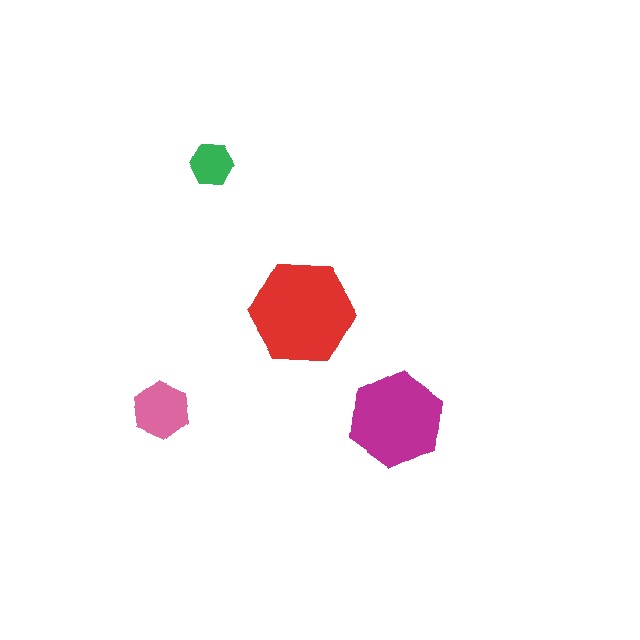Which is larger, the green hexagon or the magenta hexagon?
The magenta one.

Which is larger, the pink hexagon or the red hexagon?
The red one.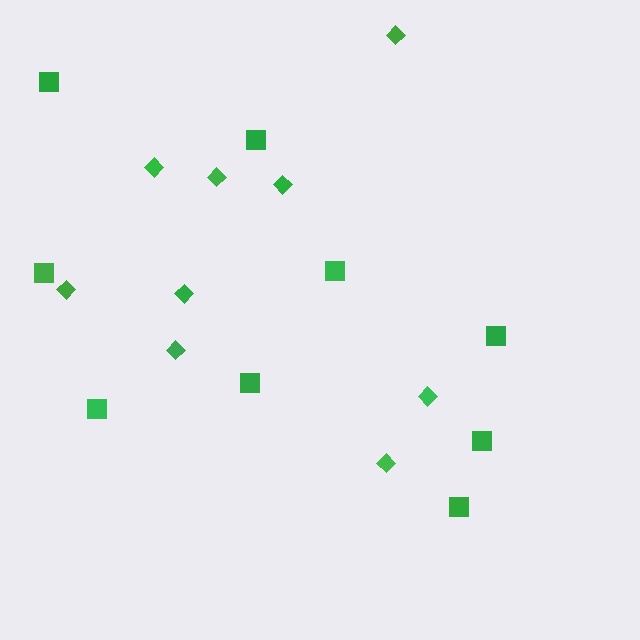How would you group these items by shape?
There are 2 groups: one group of squares (9) and one group of diamonds (9).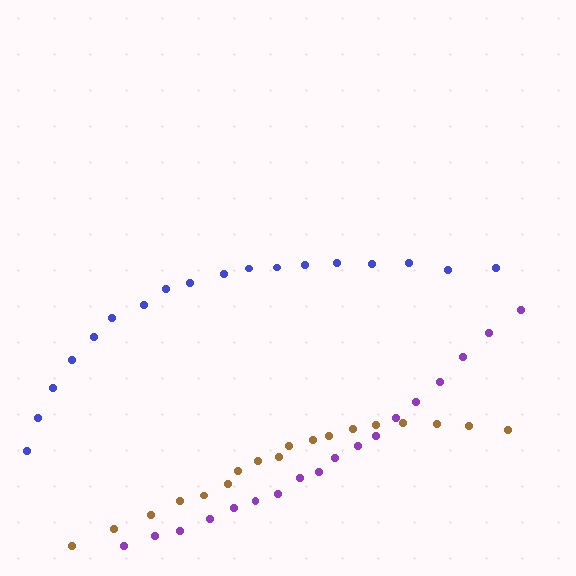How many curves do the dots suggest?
There are 3 distinct paths.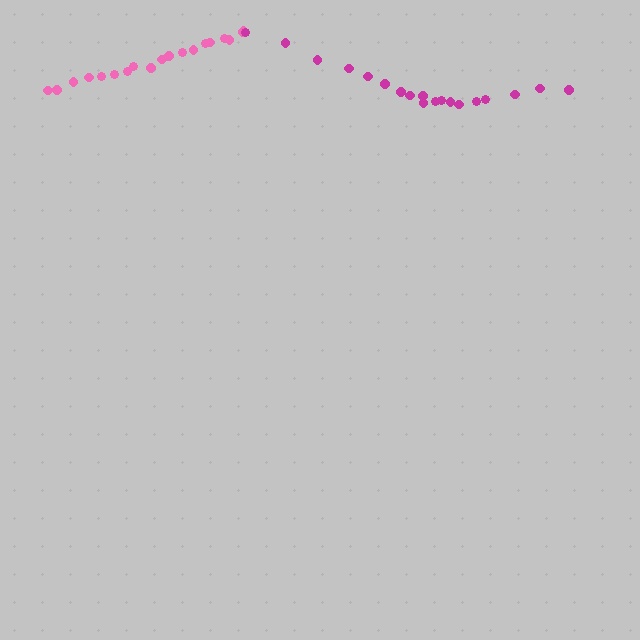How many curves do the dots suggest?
There are 2 distinct paths.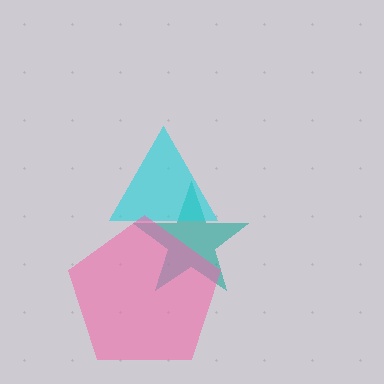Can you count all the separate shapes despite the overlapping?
Yes, there are 3 separate shapes.